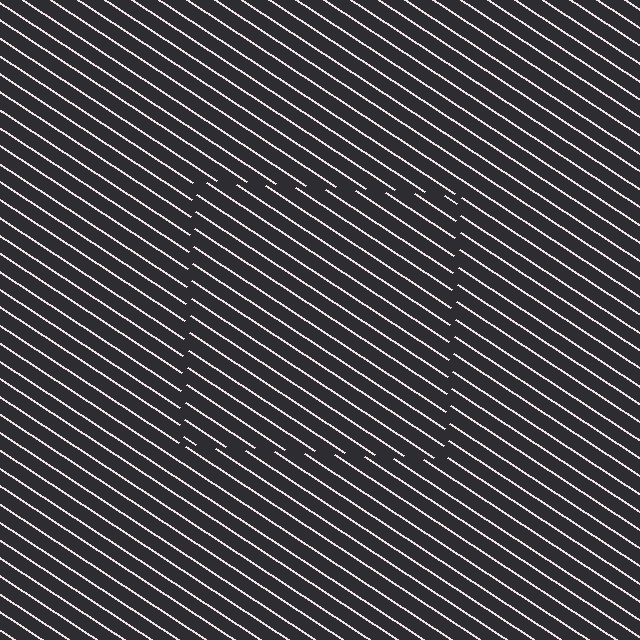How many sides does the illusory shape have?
4 sides — the line-ends trace a square.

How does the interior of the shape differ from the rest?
The interior of the shape contains the same grating, shifted by half a period — the contour is defined by the phase discontinuity where line-ends from the inner and outer gratings abut.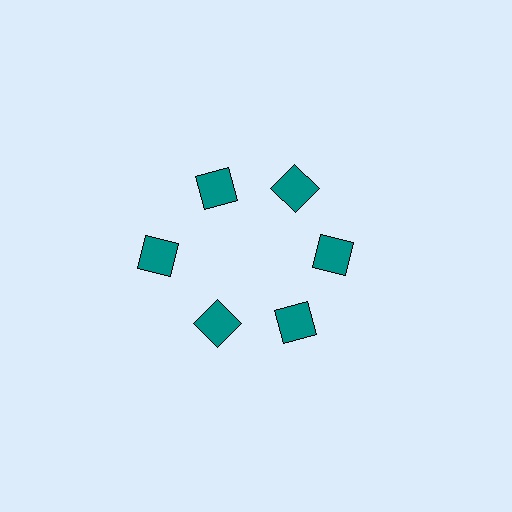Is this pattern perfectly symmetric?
No. The 6 teal squares are arranged in a ring, but one element near the 9 o'clock position is pushed outward from the center, breaking the 6-fold rotational symmetry.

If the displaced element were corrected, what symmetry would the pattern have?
It would have 6-fold rotational symmetry — the pattern would map onto itself every 60 degrees.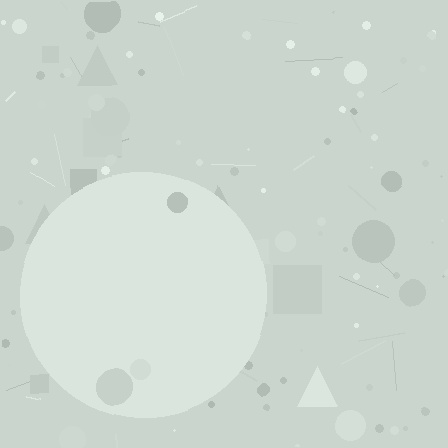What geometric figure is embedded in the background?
A circle is embedded in the background.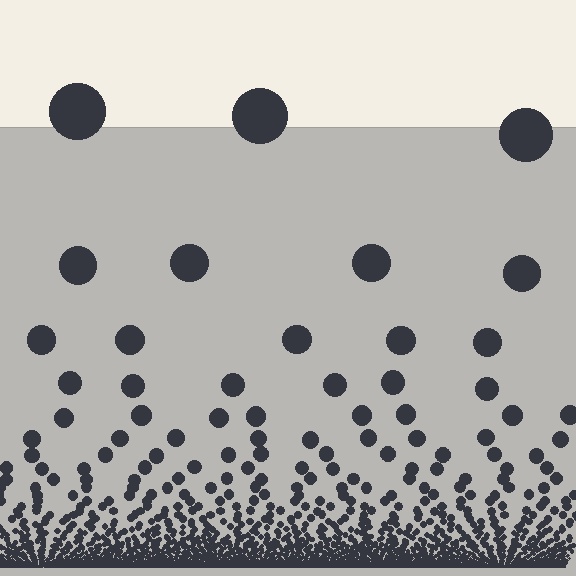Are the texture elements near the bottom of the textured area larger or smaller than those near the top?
Smaller. The gradient is inverted — elements near the bottom are smaller and denser.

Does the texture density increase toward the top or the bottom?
Density increases toward the bottom.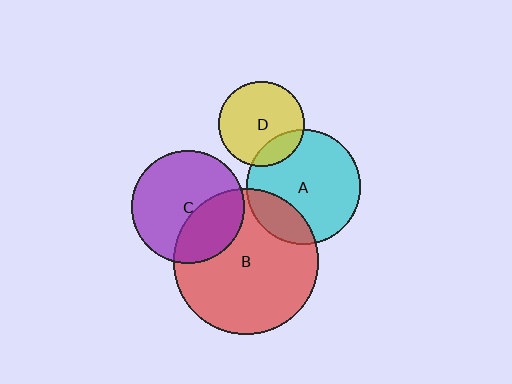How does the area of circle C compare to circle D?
Approximately 1.8 times.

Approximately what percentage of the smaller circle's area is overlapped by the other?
Approximately 20%.